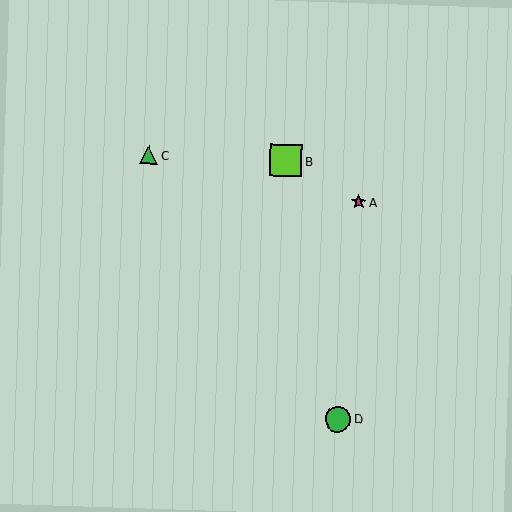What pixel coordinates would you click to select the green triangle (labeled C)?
Click at (149, 155) to select the green triangle C.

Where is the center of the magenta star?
The center of the magenta star is at (358, 202).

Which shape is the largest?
The lime square (labeled B) is the largest.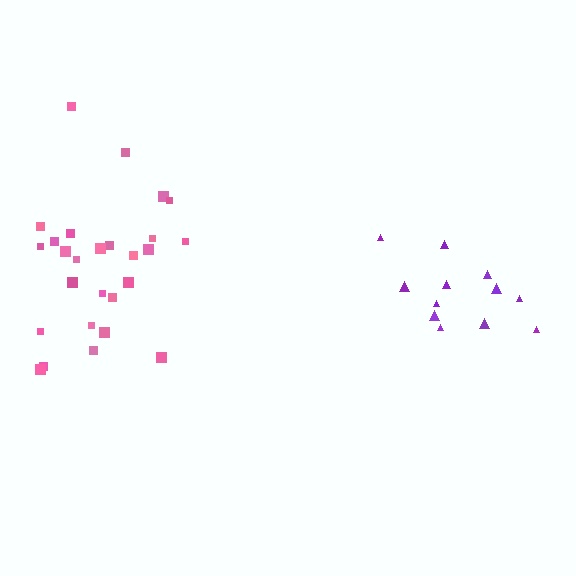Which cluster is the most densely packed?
Purple.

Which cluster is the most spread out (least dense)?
Pink.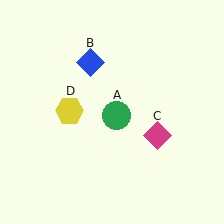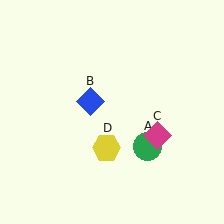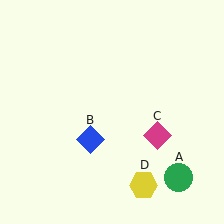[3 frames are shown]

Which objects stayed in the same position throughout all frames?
Magenta diamond (object C) remained stationary.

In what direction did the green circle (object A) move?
The green circle (object A) moved down and to the right.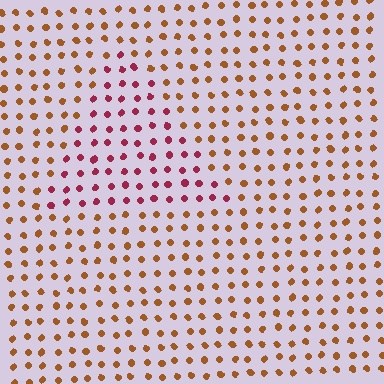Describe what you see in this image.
The image is filled with small brown elements in a uniform arrangement. A triangle-shaped region is visible where the elements are tinted to a slightly different hue, forming a subtle color boundary.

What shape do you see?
I see a triangle.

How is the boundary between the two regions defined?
The boundary is defined purely by a slight shift in hue (about 46 degrees). Spacing, size, and orientation are identical on both sides.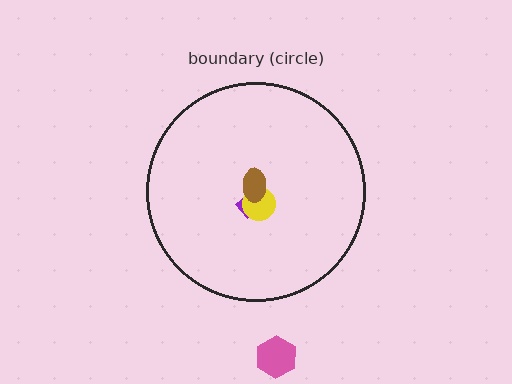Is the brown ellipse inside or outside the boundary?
Inside.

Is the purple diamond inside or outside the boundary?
Inside.